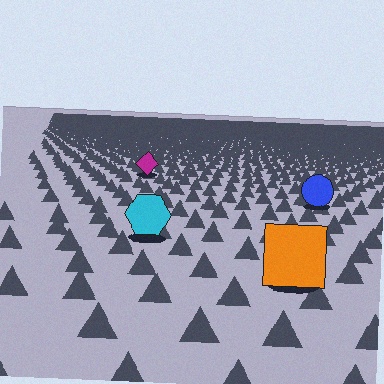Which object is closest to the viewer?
The orange square is closest. The texture marks near it are larger and more spread out.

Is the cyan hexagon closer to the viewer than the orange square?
No. The orange square is closer — you can tell from the texture gradient: the ground texture is coarser near it.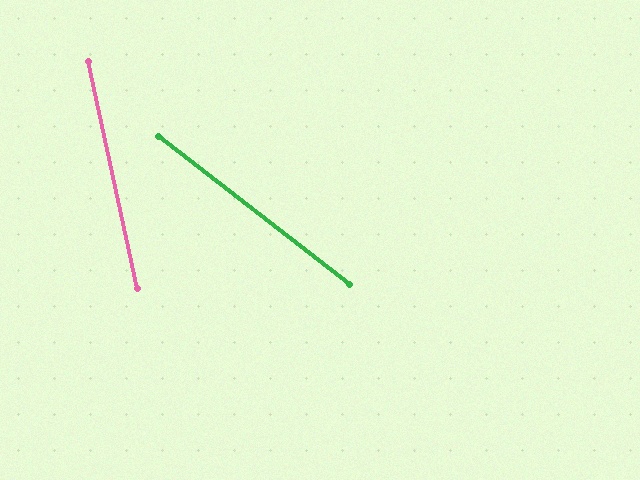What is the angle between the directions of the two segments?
Approximately 40 degrees.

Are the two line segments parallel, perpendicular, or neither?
Neither parallel nor perpendicular — they differ by about 40°.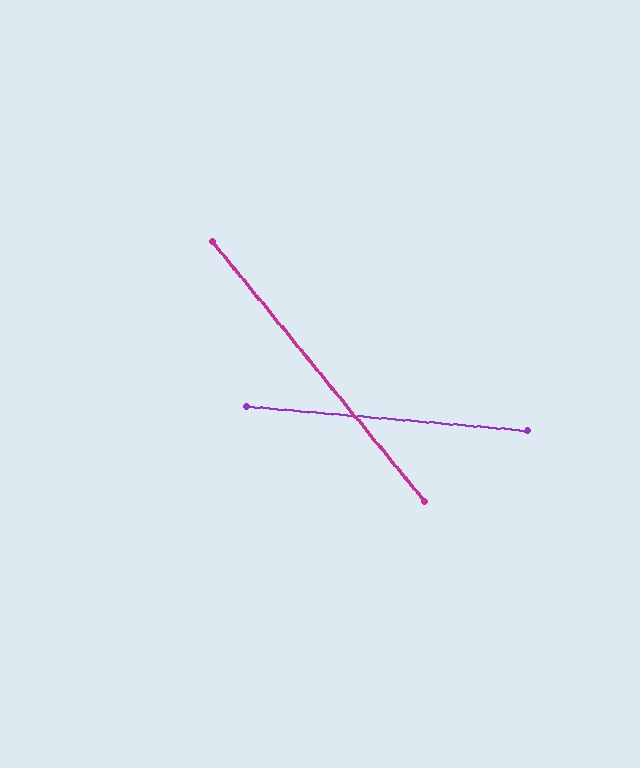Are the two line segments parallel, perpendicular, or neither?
Neither parallel nor perpendicular — they differ by about 46°.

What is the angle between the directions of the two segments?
Approximately 46 degrees.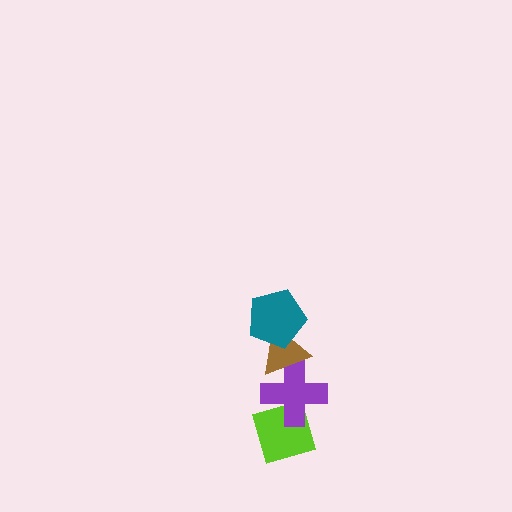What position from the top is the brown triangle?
The brown triangle is 2nd from the top.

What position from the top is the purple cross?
The purple cross is 3rd from the top.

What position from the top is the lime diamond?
The lime diamond is 4th from the top.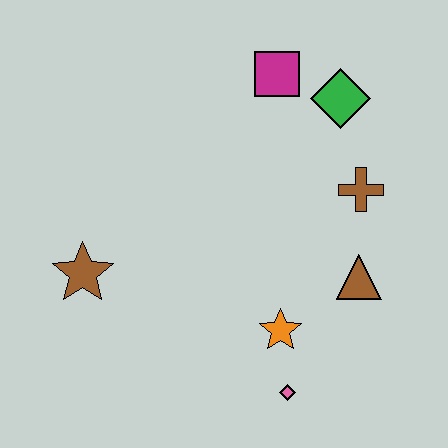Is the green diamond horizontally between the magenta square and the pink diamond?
No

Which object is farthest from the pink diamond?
The magenta square is farthest from the pink diamond.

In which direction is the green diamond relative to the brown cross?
The green diamond is above the brown cross.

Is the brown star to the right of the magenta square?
No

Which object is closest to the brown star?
The orange star is closest to the brown star.